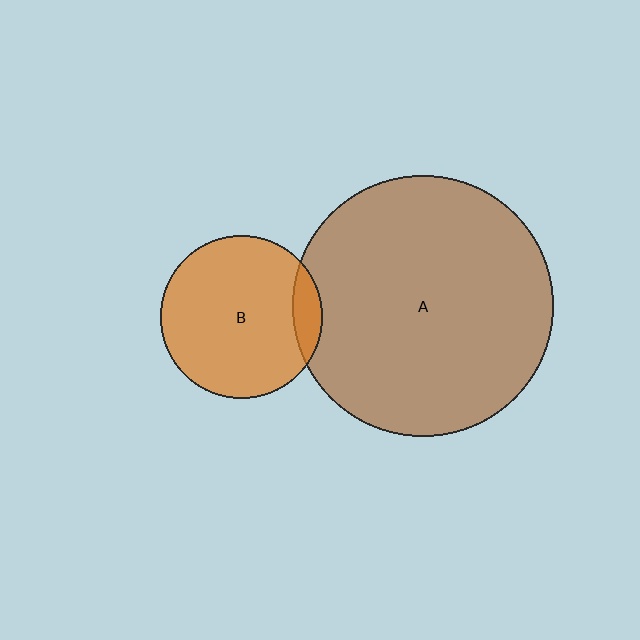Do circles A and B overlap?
Yes.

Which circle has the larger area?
Circle A (brown).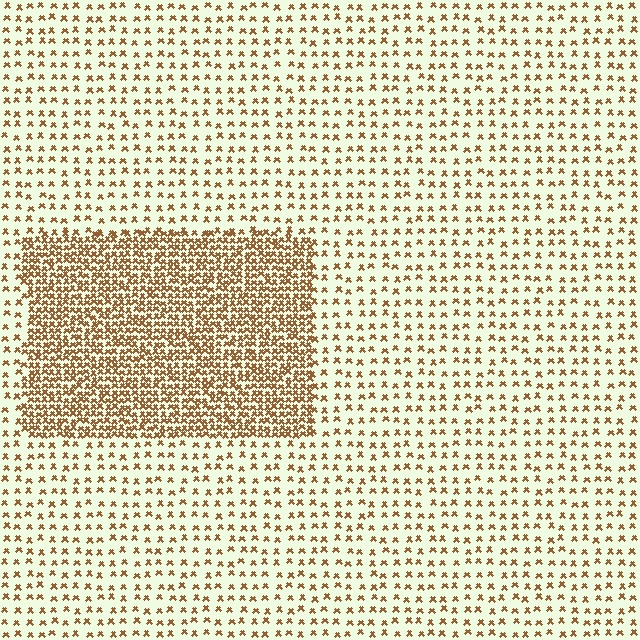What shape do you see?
I see a rectangle.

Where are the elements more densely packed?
The elements are more densely packed inside the rectangle boundary.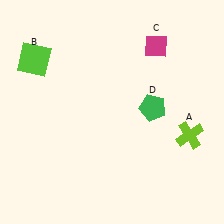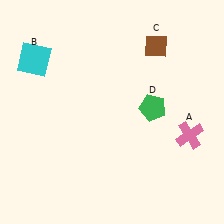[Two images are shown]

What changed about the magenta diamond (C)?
In Image 1, C is magenta. In Image 2, it changed to brown.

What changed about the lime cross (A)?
In Image 1, A is lime. In Image 2, it changed to pink.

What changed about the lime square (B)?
In Image 1, B is lime. In Image 2, it changed to cyan.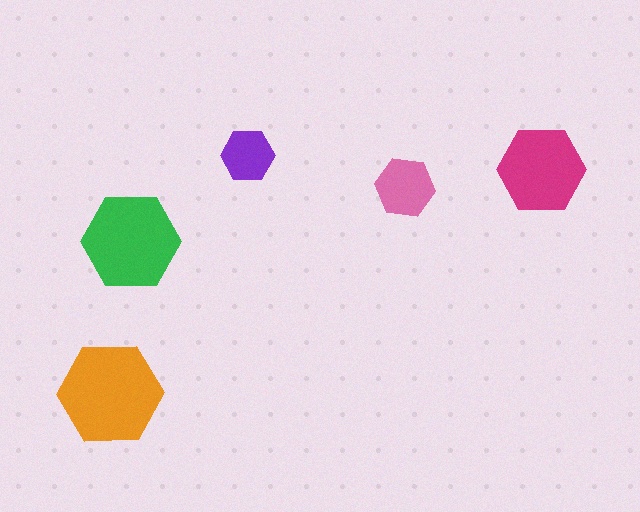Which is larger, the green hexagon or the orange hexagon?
The orange one.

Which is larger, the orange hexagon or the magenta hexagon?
The orange one.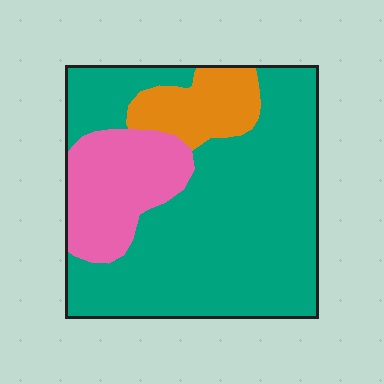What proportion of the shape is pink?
Pink takes up between a sixth and a third of the shape.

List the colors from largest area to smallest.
From largest to smallest: teal, pink, orange.